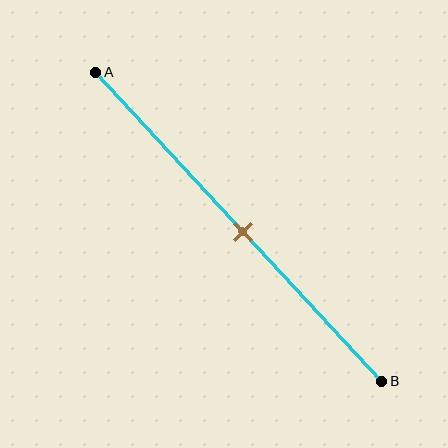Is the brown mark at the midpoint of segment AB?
Yes, the mark is approximately at the midpoint.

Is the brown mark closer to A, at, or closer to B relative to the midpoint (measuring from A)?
The brown mark is approximately at the midpoint of segment AB.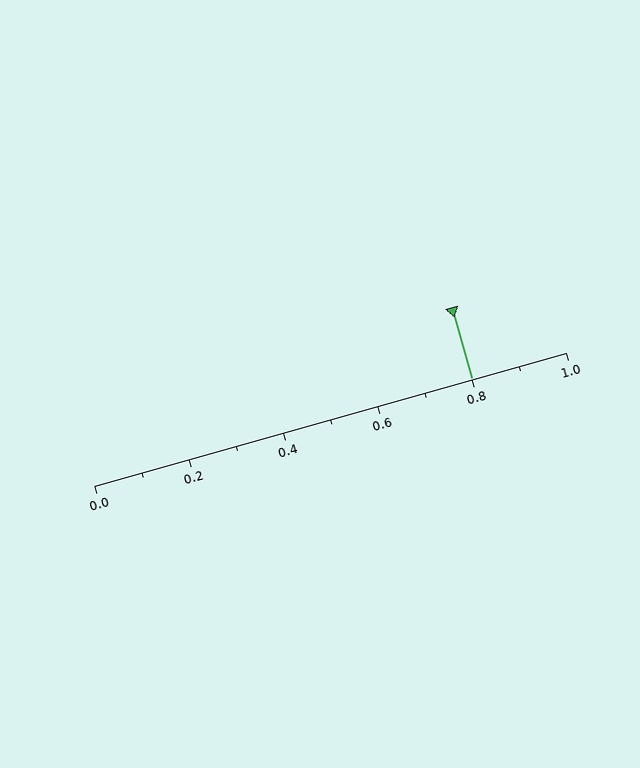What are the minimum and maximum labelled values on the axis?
The axis runs from 0.0 to 1.0.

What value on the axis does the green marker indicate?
The marker indicates approximately 0.8.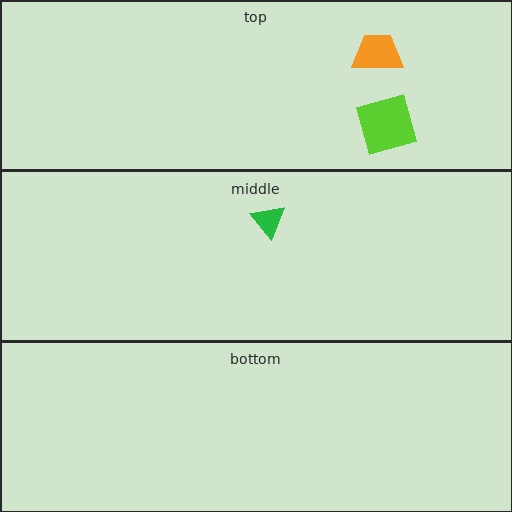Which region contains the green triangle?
The middle region.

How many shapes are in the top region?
2.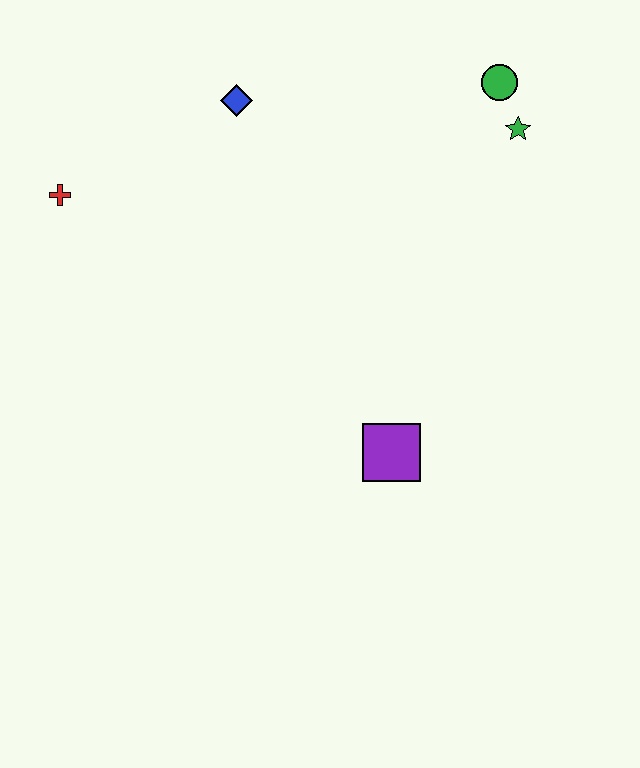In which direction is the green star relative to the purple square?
The green star is above the purple square.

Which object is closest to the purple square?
The green star is closest to the purple square.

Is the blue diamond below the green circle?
Yes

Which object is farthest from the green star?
The red cross is farthest from the green star.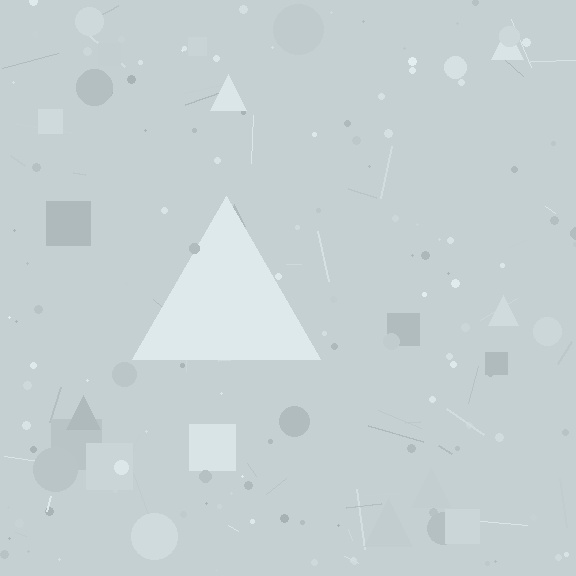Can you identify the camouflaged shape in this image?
The camouflaged shape is a triangle.